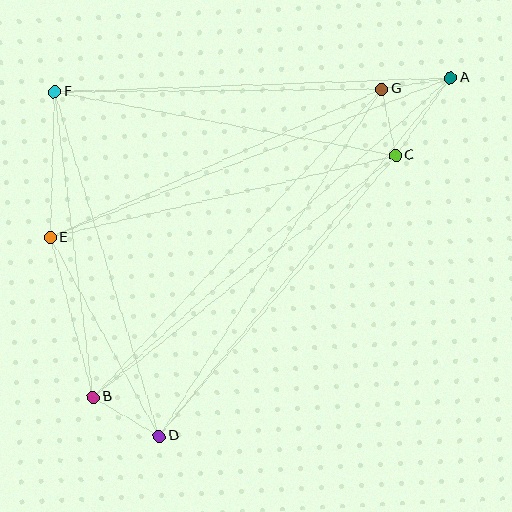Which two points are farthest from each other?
Points A and B are farthest from each other.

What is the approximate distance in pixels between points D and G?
The distance between D and G is approximately 412 pixels.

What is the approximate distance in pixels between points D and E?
The distance between D and E is approximately 227 pixels.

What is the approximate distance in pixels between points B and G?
The distance between B and G is approximately 422 pixels.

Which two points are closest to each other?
Points C and G are closest to each other.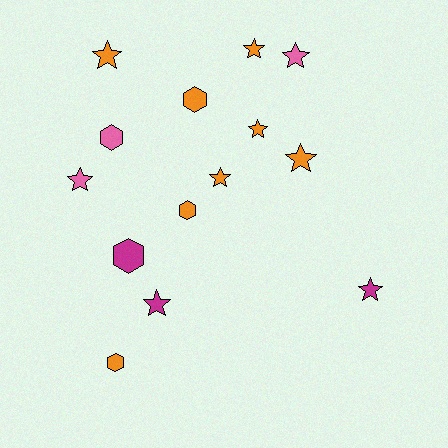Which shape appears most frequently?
Star, with 9 objects.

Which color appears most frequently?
Orange, with 8 objects.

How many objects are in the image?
There are 14 objects.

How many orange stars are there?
There are 5 orange stars.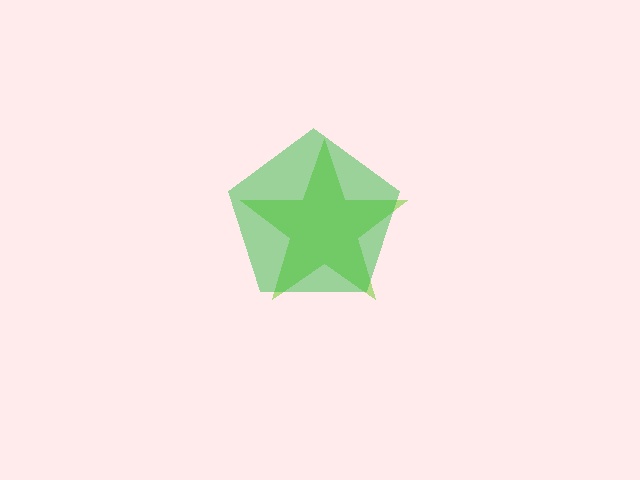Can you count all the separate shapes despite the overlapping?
Yes, there are 2 separate shapes.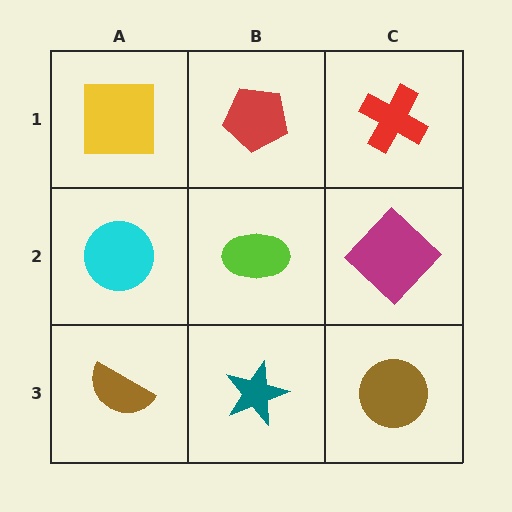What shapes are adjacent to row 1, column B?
A lime ellipse (row 2, column B), a yellow square (row 1, column A), a red cross (row 1, column C).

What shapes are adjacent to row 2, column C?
A red cross (row 1, column C), a brown circle (row 3, column C), a lime ellipse (row 2, column B).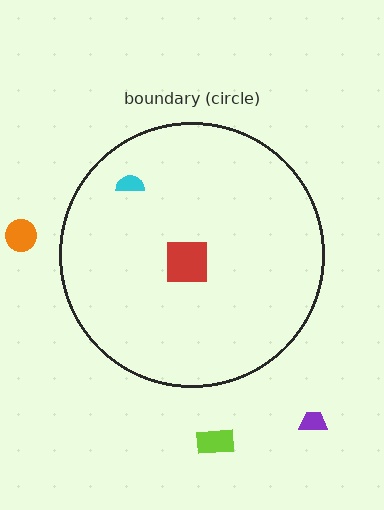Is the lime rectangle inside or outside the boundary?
Outside.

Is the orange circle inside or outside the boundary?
Outside.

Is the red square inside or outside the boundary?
Inside.